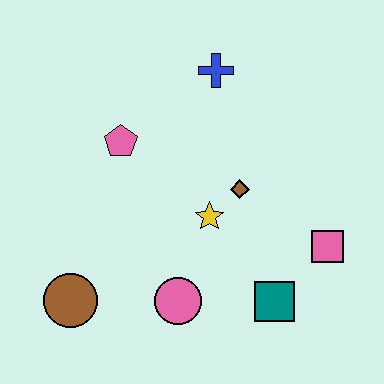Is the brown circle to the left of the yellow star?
Yes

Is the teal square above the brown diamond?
No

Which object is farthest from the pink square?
The brown circle is farthest from the pink square.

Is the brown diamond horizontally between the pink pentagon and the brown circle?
No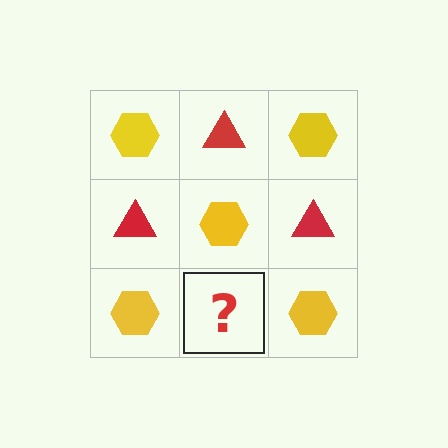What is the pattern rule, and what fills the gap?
The rule is that it alternates yellow hexagon and red triangle in a checkerboard pattern. The gap should be filled with a red triangle.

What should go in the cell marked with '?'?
The missing cell should contain a red triangle.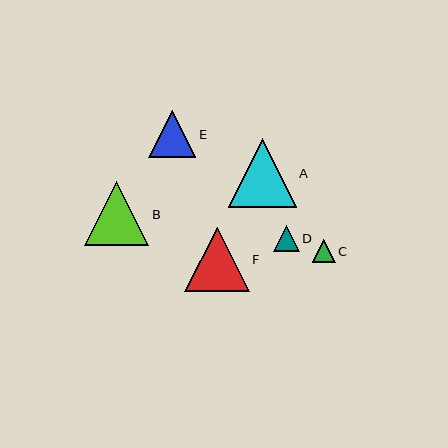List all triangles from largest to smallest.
From largest to smallest: A, B, F, E, D, C.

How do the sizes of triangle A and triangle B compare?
Triangle A and triangle B are approximately the same size.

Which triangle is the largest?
Triangle A is the largest with a size of approximately 68 pixels.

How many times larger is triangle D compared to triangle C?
Triangle D is approximately 1.1 times the size of triangle C.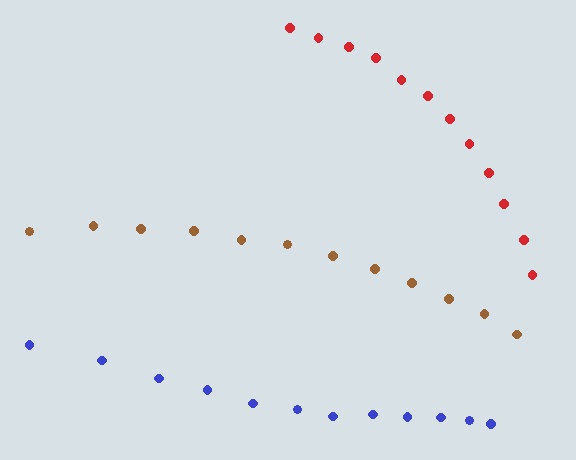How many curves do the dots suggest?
There are 3 distinct paths.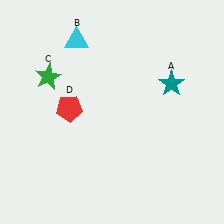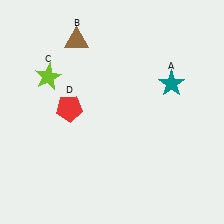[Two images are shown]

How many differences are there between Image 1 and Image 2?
There are 2 differences between the two images.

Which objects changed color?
B changed from cyan to brown. C changed from green to lime.